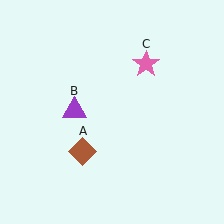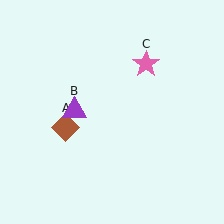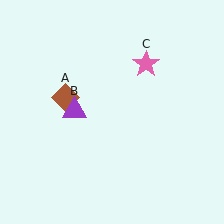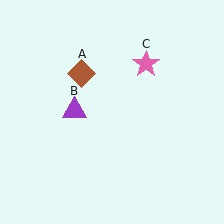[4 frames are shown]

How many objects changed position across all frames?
1 object changed position: brown diamond (object A).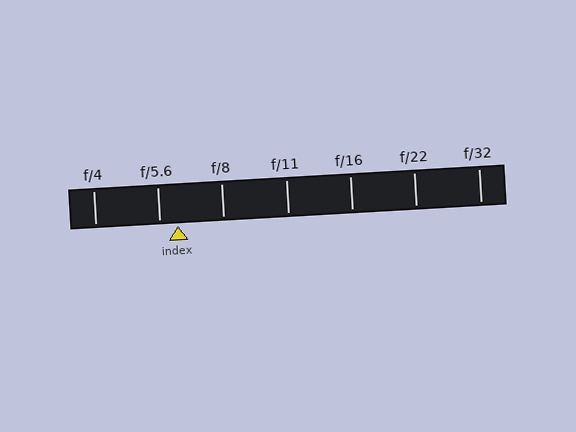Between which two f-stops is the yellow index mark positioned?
The index mark is between f/5.6 and f/8.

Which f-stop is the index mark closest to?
The index mark is closest to f/5.6.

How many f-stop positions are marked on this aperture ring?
There are 7 f-stop positions marked.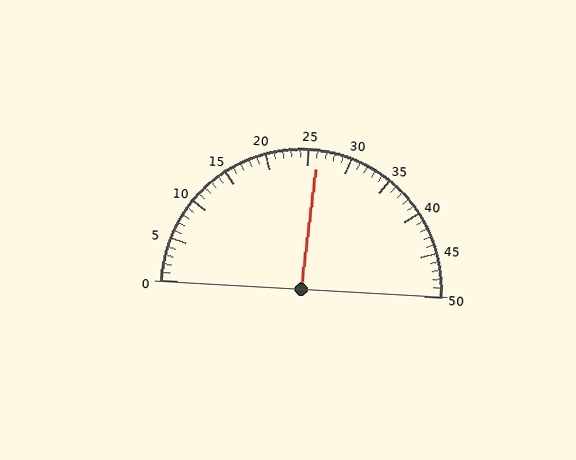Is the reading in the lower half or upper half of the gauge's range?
The reading is in the upper half of the range (0 to 50).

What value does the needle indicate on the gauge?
The needle indicates approximately 26.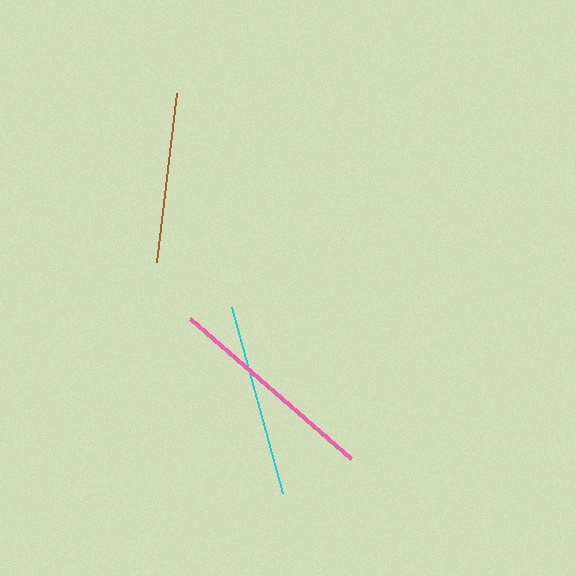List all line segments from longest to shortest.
From longest to shortest: pink, cyan, brown.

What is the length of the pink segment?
The pink segment is approximately 213 pixels long.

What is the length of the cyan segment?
The cyan segment is approximately 193 pixels long.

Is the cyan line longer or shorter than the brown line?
The cyan line is longer than the brown line.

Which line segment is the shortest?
The brown line is the shortest at approximately 170 pixels.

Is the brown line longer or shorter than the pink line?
The pink line is longer than the brown line.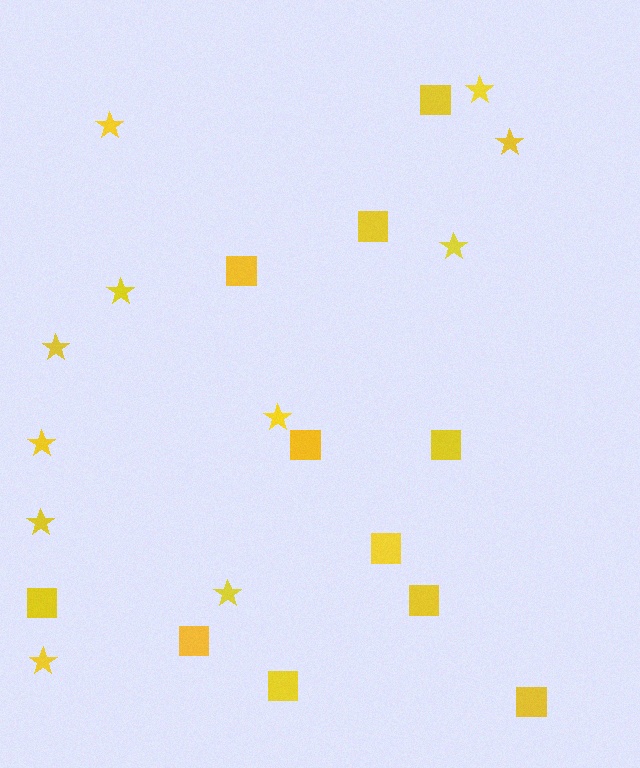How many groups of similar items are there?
There are 2 groups: one group of squares (11) and one group of stars (11).